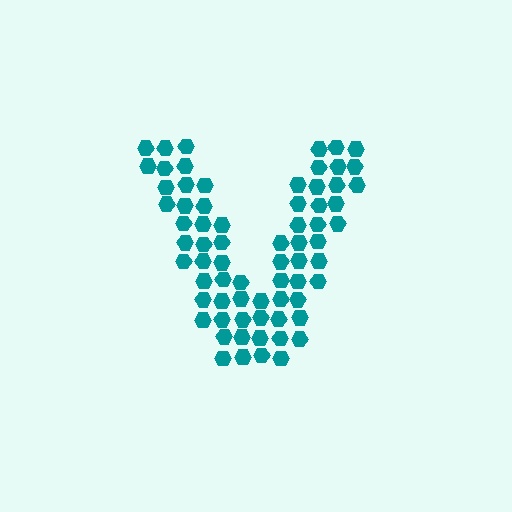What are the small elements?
The small elements are hexagons.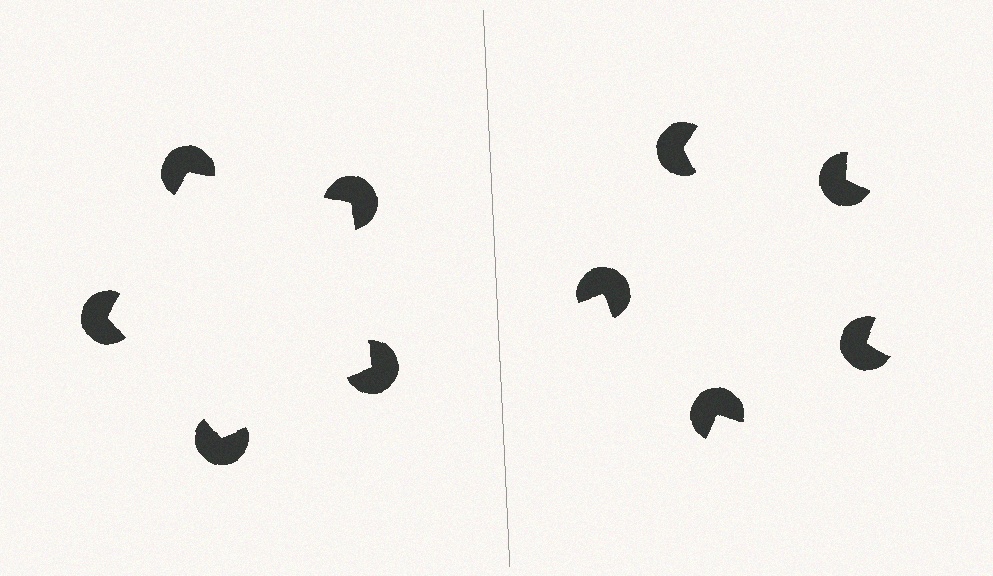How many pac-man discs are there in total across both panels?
10 — 5 on each side.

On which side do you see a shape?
An illusory pentagon appears on the left side. On the right side the wedge cuts are rotated, so no coherent shape forms.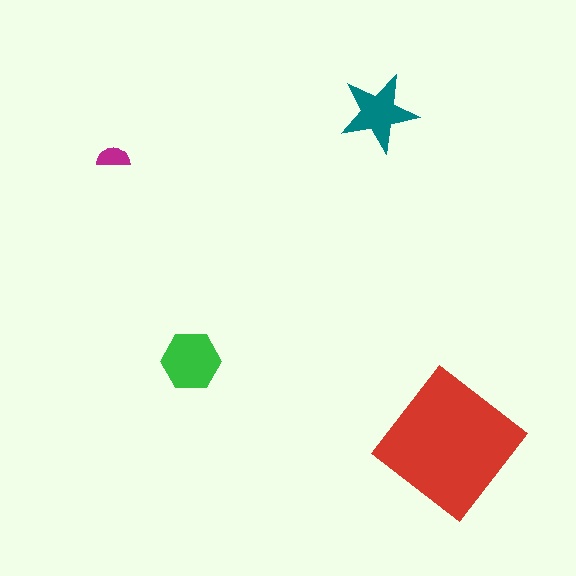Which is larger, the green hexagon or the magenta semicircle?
The green hexagon.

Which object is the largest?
The red diamond.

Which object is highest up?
The teal star is topmost.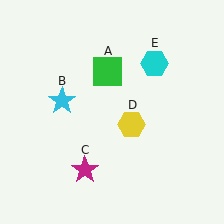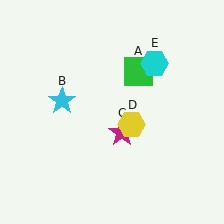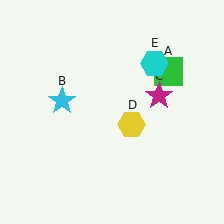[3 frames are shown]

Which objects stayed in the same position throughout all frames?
Cyan star (object B) and yellow hexagon (object D) and cyan hexagon (object E) remained stationary.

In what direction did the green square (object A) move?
The green square (object A) moved right.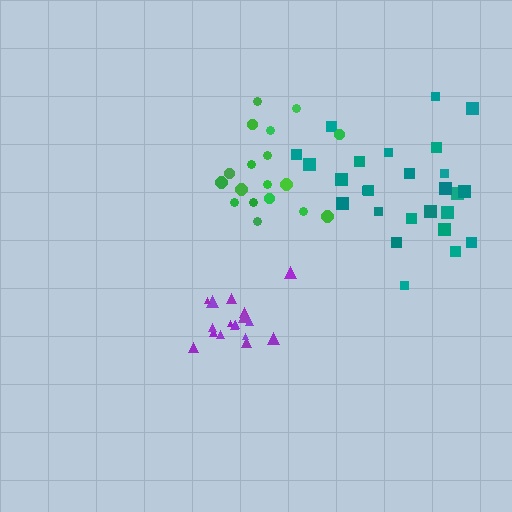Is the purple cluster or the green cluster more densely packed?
Purple.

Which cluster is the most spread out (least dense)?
Teal.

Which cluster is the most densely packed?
Purple.